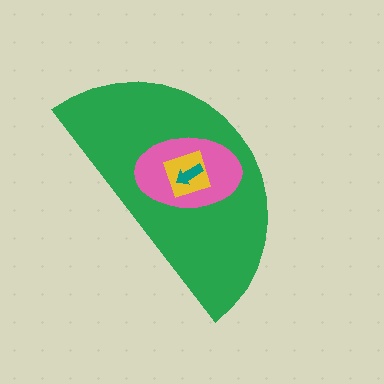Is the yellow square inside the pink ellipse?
Yes.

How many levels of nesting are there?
4.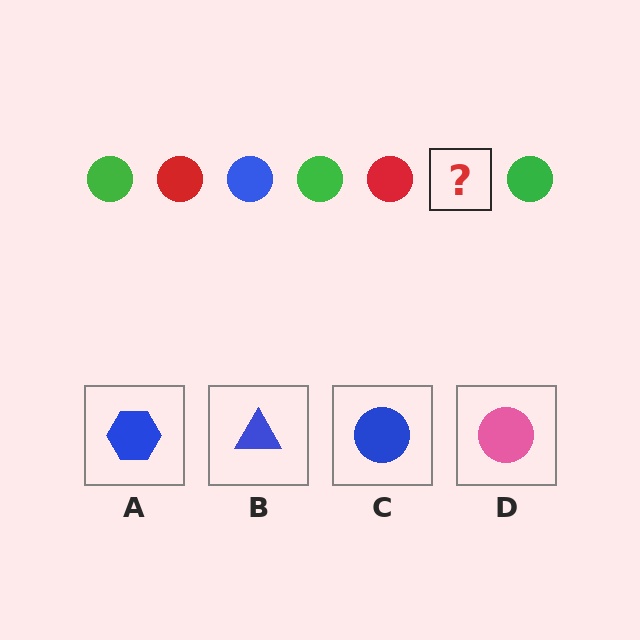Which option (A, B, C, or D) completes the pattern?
C.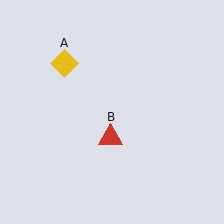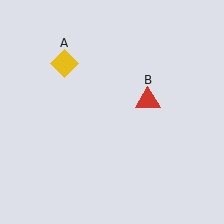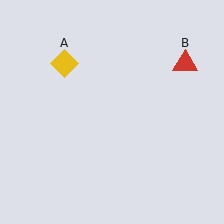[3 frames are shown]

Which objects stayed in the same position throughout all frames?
Yellow diamond (object A) remained stationary.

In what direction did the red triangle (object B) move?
The red triangle (object B) moved up and to the right.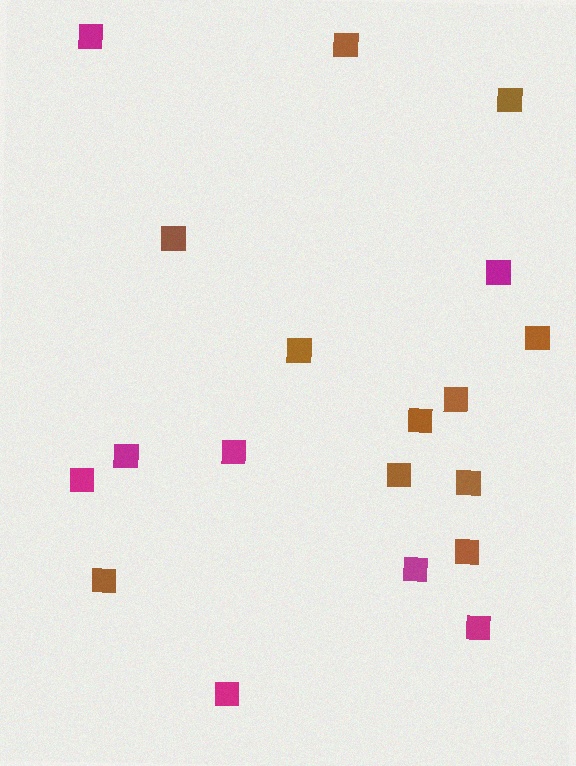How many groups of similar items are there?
There are 2 groups: one group of brown squares (11) and one group of magenta squares (8).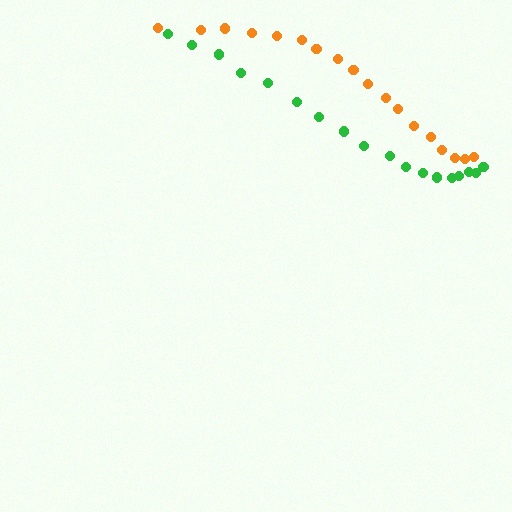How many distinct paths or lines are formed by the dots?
There are 2 distinct paths.